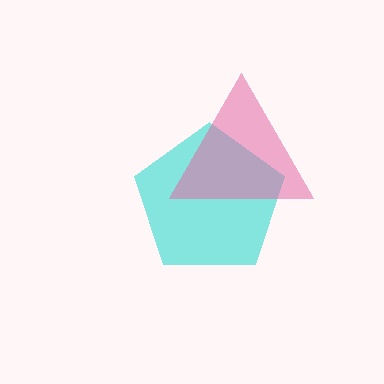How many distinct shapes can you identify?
There are 2 distinct shapes: a cyan pentagon, a pink triangle.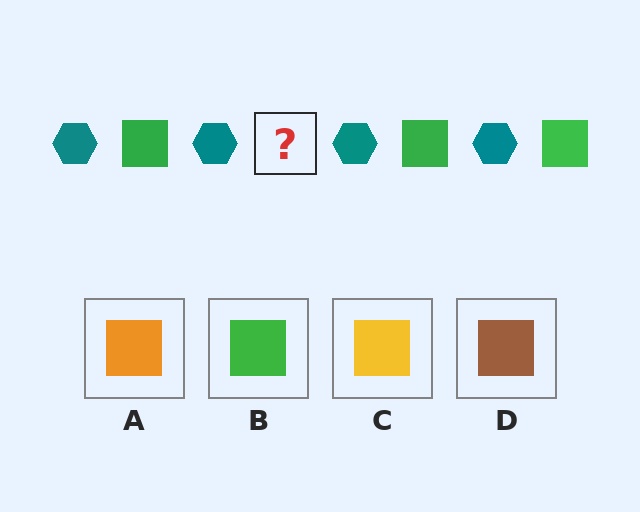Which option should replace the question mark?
Option B.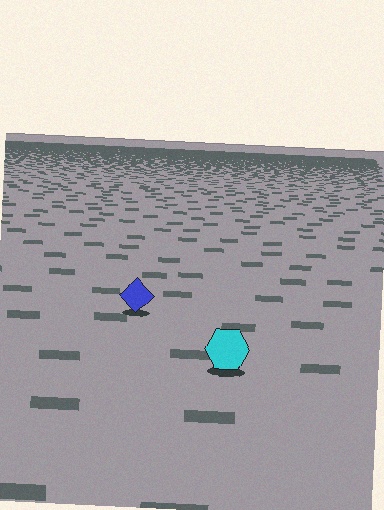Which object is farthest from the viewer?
The blue diamond is farthest from the viewer. It appears smaller and the ground texture around it is denser.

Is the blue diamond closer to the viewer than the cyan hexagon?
No. The cyan hexagon is closer — you can tell from the texture gradient: the ground texture is coarser near it.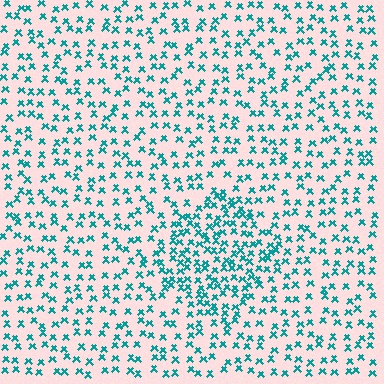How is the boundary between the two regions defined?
The boundary is defined by a change in element density (approximately 1.9x ratio). All elements are the same color, size, and shape.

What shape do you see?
I see a diamond.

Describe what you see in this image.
The image contains small teal elements arranged at two different densities. A diamond-shaped region is visible where the elements are more densely packed than the surrounding area.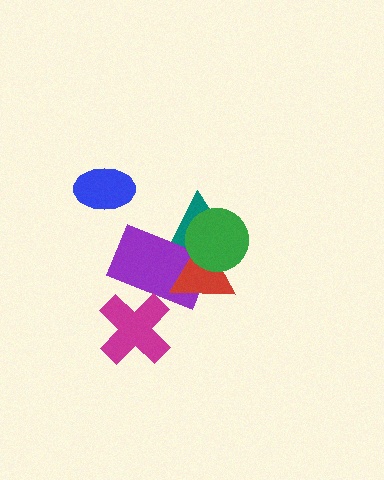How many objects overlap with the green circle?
3 objects overlap with the green circle.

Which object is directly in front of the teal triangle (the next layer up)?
The purple rectangle is directly in front of the teal triangle.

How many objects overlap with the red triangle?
3 objects overlap with the red triangle.